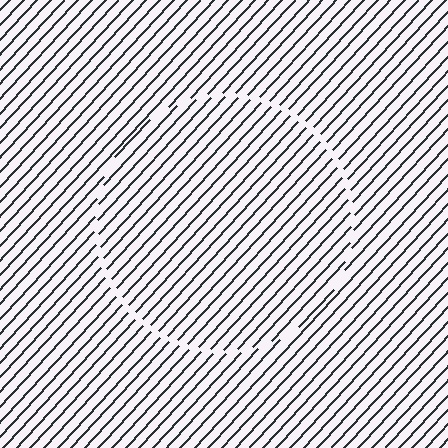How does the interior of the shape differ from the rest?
The interior of the shape contains the same grating, shifted by half a period — the contour is defined by the phase discontinuity where line-ends from the inner and outer gratings abut.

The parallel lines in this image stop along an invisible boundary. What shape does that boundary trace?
An illusory circle. The interior of the shape contains the same grating, shifted by half a period — the contour is defined by the phase discontinuity where line-ends from the inner and outer gratings abut.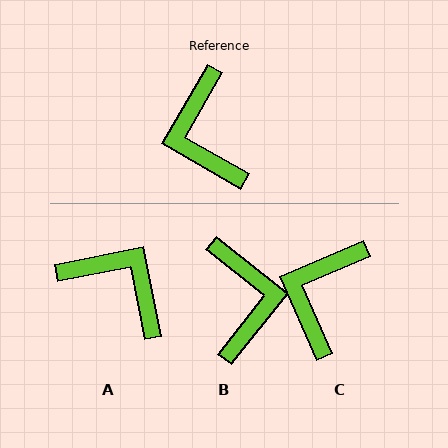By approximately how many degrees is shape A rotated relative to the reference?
Approximately 139 degrees clockwise.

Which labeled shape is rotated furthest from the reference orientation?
B, about 172 degrees away.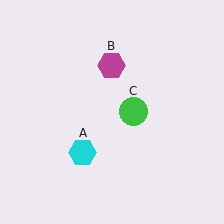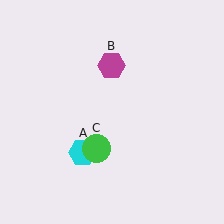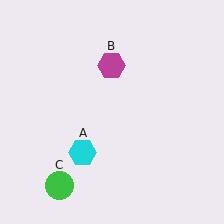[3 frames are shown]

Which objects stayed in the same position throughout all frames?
Cyan hexagon (object A) and magenta hexagon (object B) remained stationary.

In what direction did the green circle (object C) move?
The green circle (object C) moved down and to the left.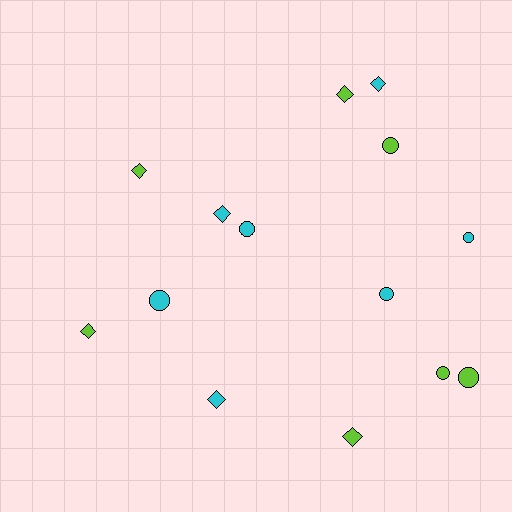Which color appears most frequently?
Cyan, with 7 objects.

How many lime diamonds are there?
There are 4 lime diamonds.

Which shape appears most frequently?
Diamond, with 7 objects.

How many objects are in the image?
There are 14 objects.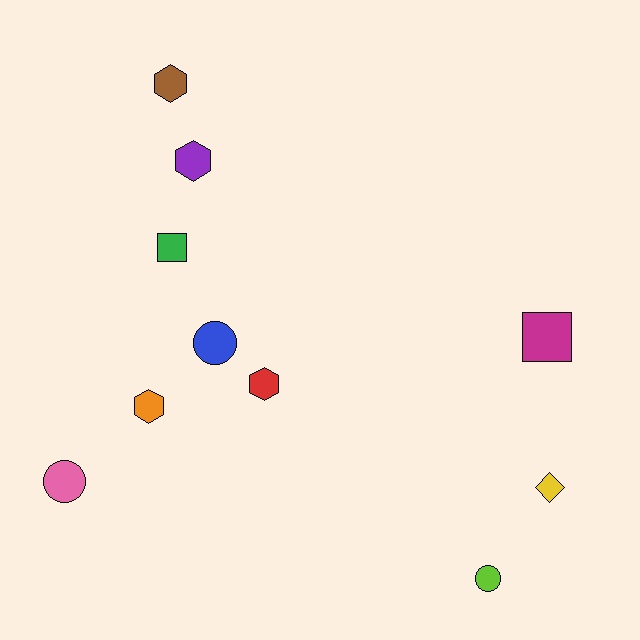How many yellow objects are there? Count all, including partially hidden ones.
There is 1 yellow object.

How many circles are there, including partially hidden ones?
There are 3 circles.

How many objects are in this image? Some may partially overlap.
There are 10 objects.